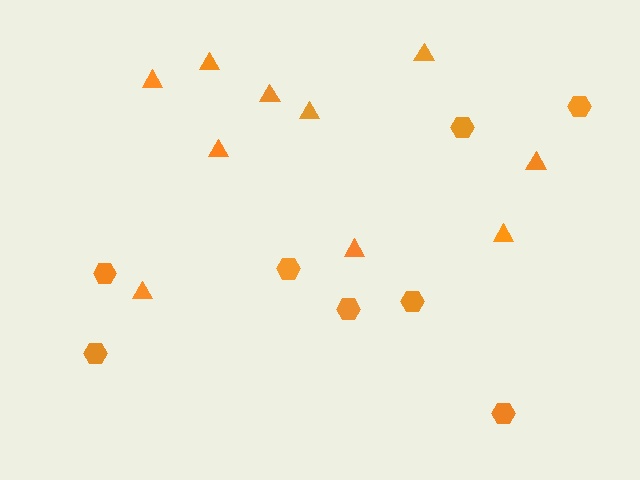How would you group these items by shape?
There are 2 groups: one group of triangles (10) and one group of hexagons (8).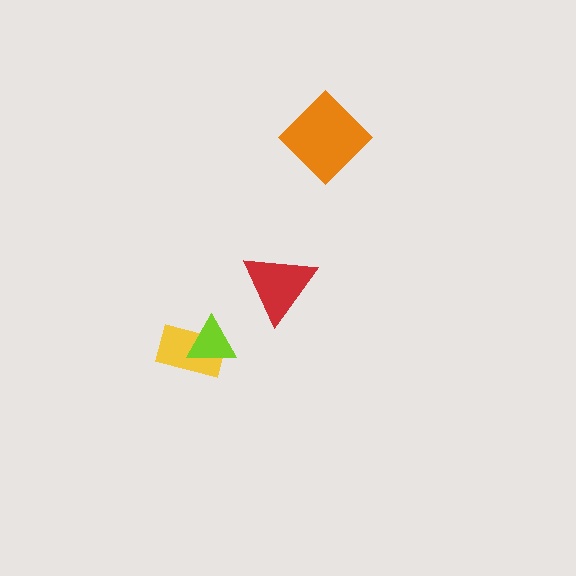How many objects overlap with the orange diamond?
0 objects overlap with the orange diamond.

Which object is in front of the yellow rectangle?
The lime triangle is in front of the yellow rectangle.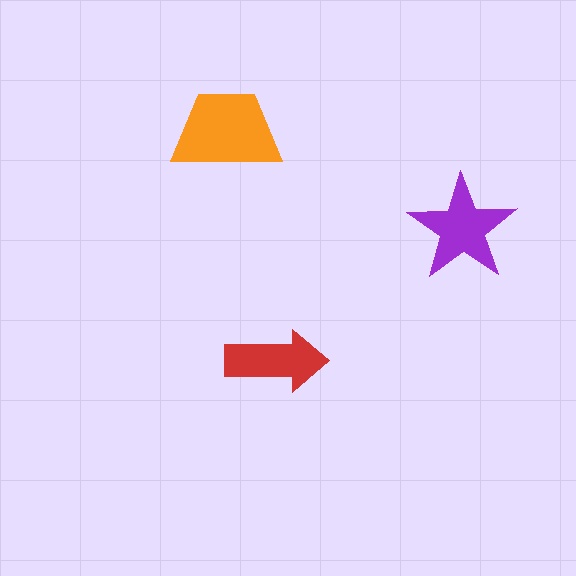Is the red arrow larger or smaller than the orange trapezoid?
Smaller.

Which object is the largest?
The orange trapezoid.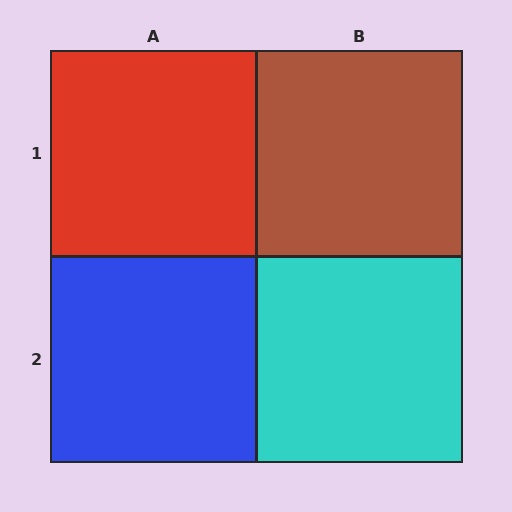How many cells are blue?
1 cell is blue.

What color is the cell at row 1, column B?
Brown.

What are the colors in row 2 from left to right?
Blue, cyan.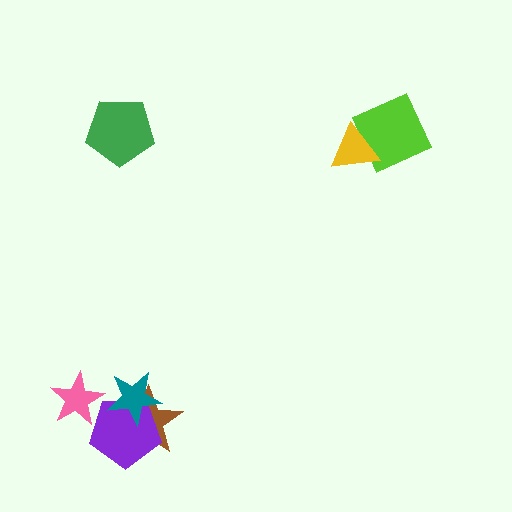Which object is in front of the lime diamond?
The yellow triangle is in front of the lime diamond.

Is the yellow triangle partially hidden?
No, no other shape covers it.